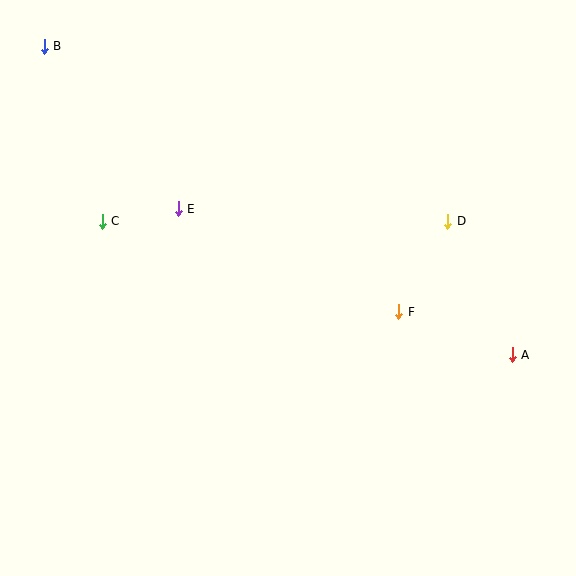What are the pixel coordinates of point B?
Point B is at (44, 46).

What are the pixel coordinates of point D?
Point D is at (448, 221).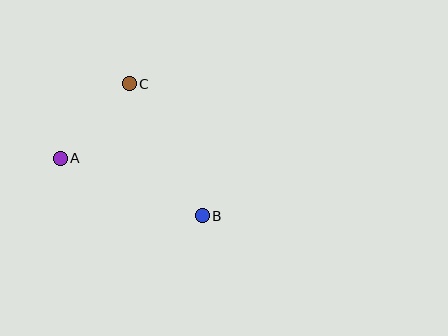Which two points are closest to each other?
Points A and C are closest to each other.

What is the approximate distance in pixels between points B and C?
The distance between B and C is approximately 151 pixels.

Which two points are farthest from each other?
Points A and B are farthest from each other.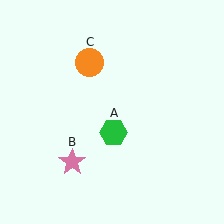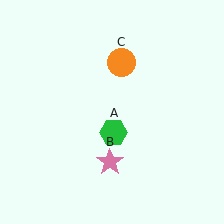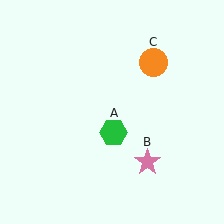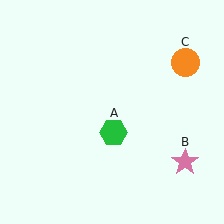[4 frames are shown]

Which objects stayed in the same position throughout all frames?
Green hexagon (object A) remained stationary.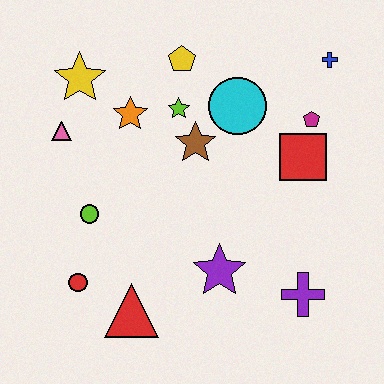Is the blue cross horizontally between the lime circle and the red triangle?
No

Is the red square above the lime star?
No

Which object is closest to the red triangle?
The red circle is closest to the red triangle.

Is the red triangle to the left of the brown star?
Yes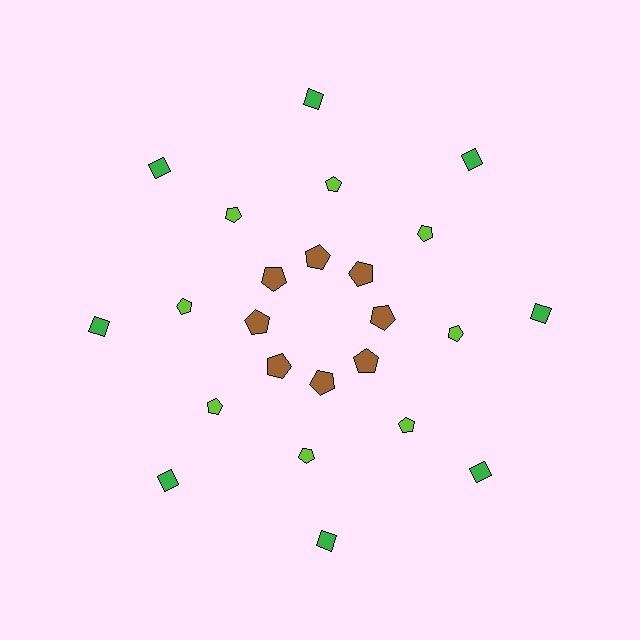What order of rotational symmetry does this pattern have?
This pattern has 8-fold rotational symmetry.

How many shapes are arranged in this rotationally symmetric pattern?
There are 24 shapes, arranged in 8 groups of 3.